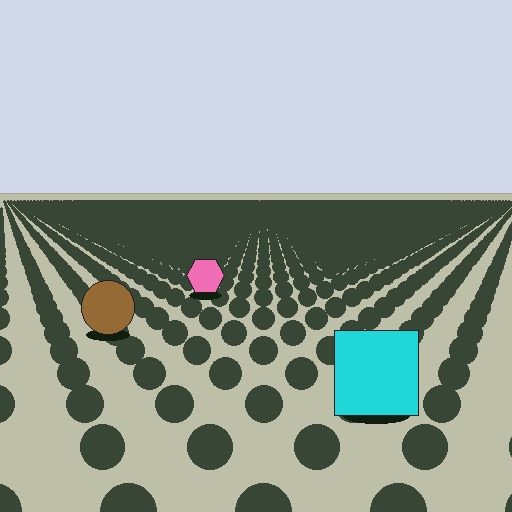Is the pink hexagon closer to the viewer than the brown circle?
No. The brown circle is closer — you can tell from the texture gradient: the ground texture is coarser near it.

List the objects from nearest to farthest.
From nearest to farthest: the cyan square, the brown circle, the pink hexagon.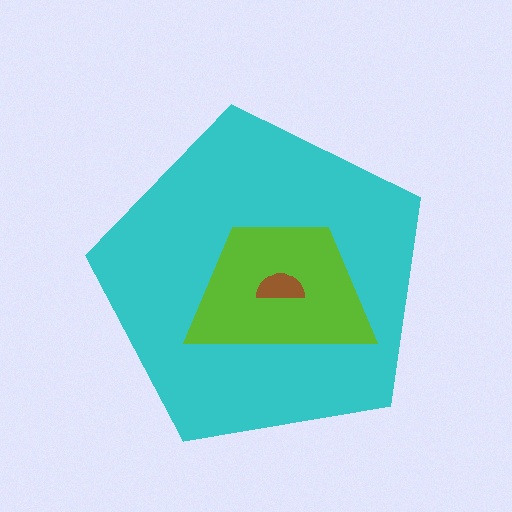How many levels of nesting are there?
3.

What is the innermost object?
The brown semicircle.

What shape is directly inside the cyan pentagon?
The lime trapezoid.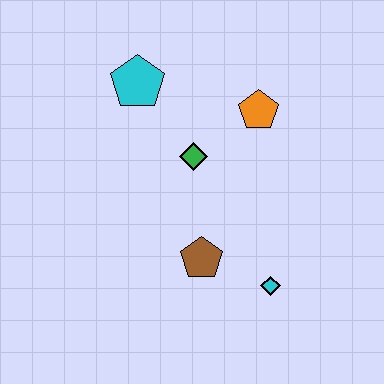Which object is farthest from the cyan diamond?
The cyan pentagon is farthest from the cyan diamond.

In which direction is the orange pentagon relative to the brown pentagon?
The orange pentagon is above the brown pentagon.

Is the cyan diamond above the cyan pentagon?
No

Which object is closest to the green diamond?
The orange pentagon is closest to the green diamond.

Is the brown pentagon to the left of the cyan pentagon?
No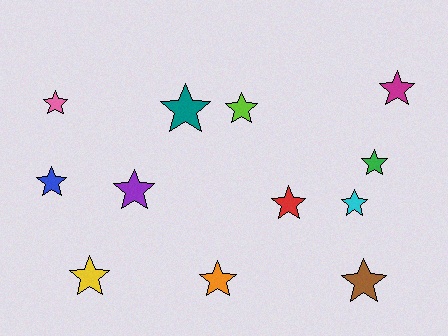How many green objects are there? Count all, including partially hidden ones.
There is 1 green object.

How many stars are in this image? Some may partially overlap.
There are 12 stars.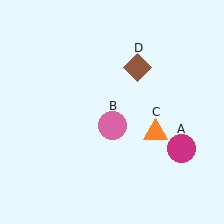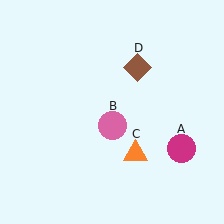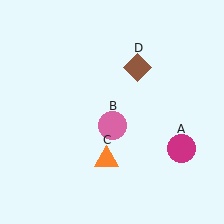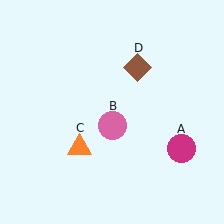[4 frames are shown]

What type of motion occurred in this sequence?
The orange triangle (object C) rotated clockwise around the center of the scene.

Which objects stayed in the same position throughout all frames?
Magenta circle (object A) and pink circle (object B) and brown diamond (object D) remained stationary.